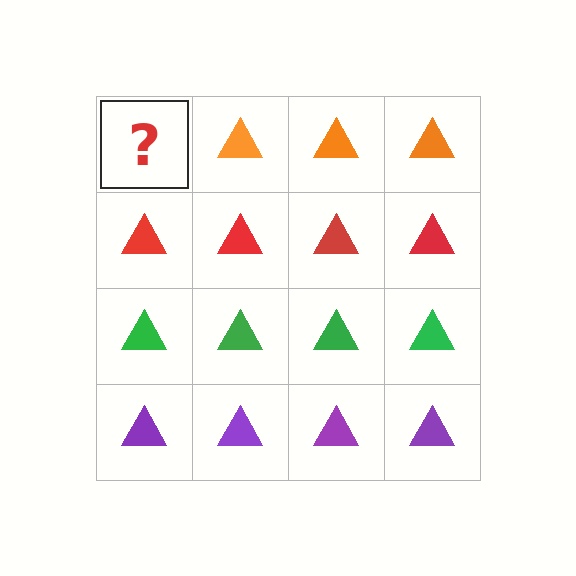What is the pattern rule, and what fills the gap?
The rule is that each row has a consistent color. The gap should be filled with an orange triangle.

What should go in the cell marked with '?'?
The missing cell should contain an orange triangle.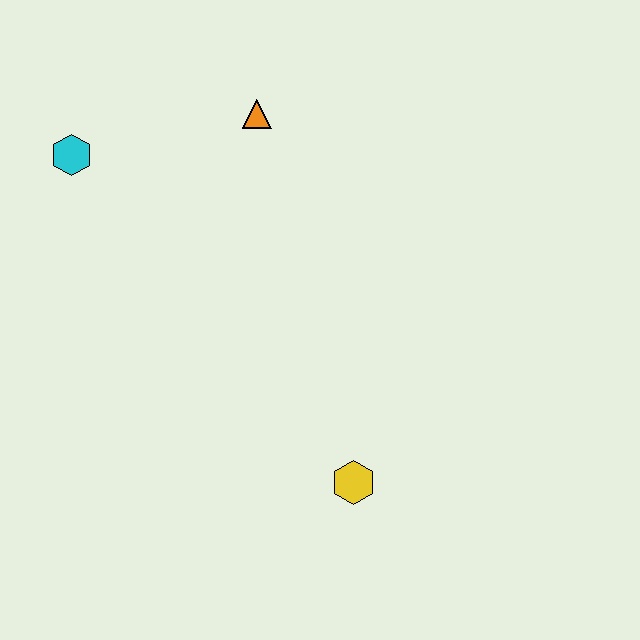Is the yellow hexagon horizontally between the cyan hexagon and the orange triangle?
No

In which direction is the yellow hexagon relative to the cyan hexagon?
The yellow hexagon is below the cyan hexagon.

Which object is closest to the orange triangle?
The cyan hexagon is closest to the orange triangle.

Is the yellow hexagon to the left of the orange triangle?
No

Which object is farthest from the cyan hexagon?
The yellow hexagon is farthest from the cyan hexagon.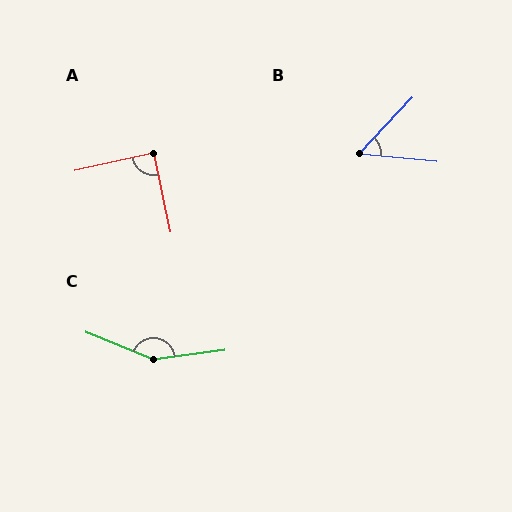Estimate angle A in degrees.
Approximately 90 degrees.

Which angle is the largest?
C, at approximately 150 degrees.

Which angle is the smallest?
B, at approximately 52 degrees.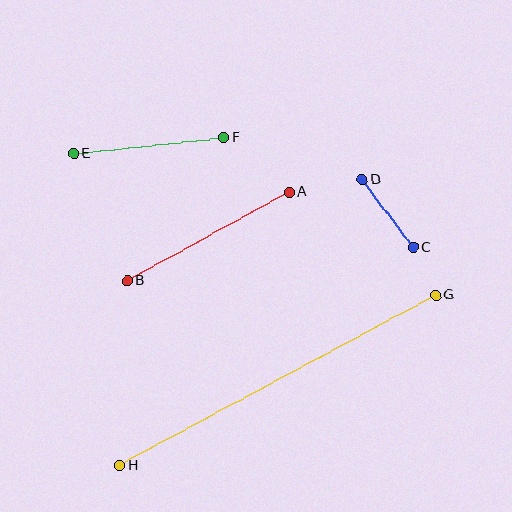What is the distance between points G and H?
The distance is approximately 359 pixels.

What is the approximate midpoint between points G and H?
The midpoint is at approximately (278, 380) pixels.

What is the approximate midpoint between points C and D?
The midpoint is at approximately (388, 214) pixels.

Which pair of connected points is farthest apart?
Points G and H are farthest apart.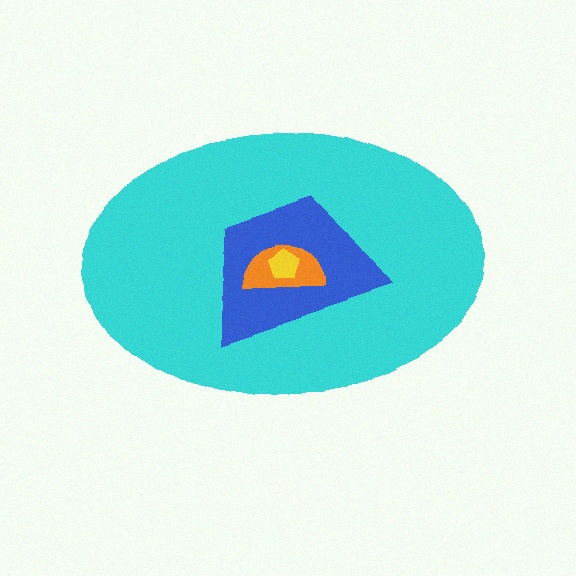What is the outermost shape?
The cyan ellipse.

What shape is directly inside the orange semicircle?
The yellow pentagon.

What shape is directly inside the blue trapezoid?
The orange semicircle.